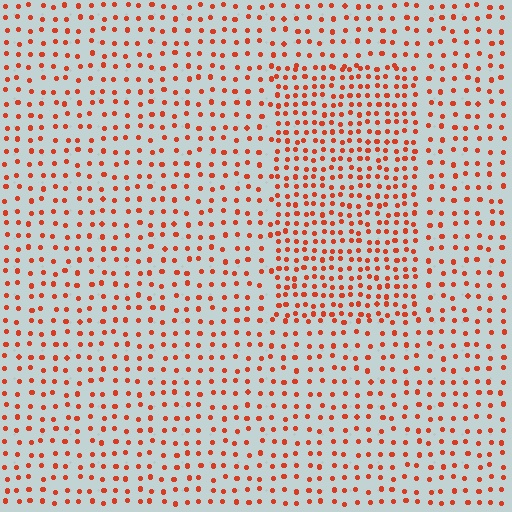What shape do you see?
I see a rectangle.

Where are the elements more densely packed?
The elements are more densely packed inside the rectangle boundary.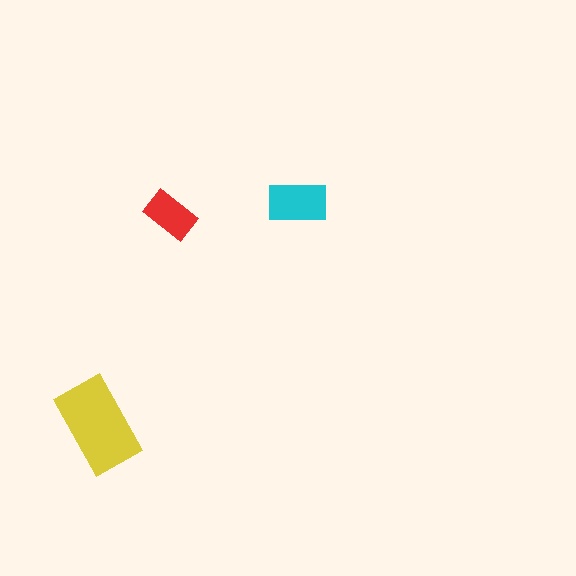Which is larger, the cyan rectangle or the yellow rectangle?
The yellow one.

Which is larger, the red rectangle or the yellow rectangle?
The yellow one.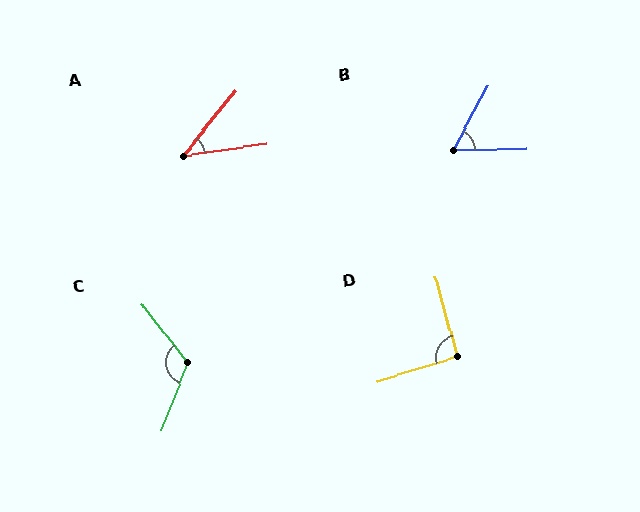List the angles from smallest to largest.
A (43°), B (61°), D (93°), C (121°).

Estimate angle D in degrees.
Approximately 93 degrees.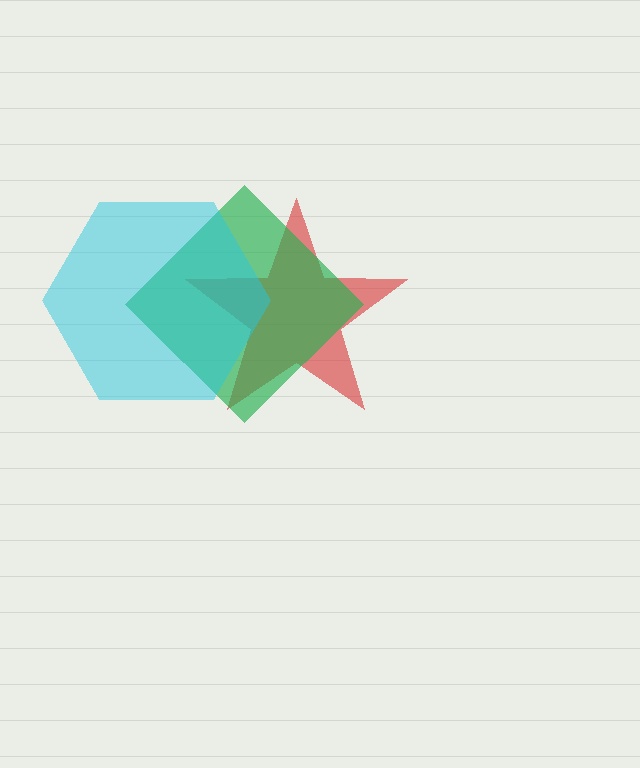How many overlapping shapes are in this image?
There are 3 overlapping shapes in the image.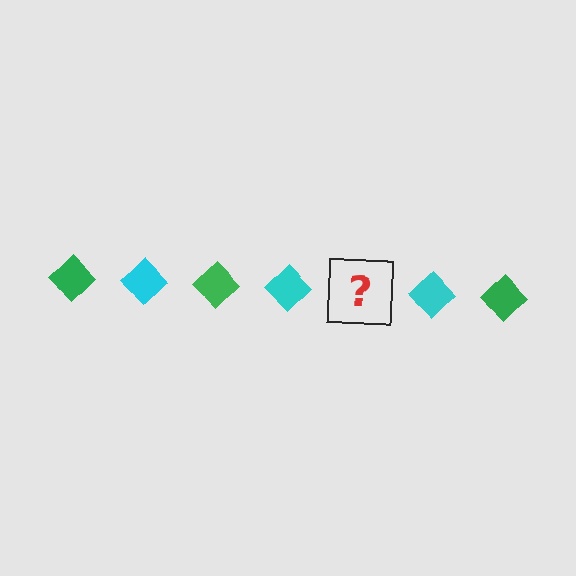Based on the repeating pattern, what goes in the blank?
The blank should be a green diamond.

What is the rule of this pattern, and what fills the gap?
The rule is that the pattern cycles through green, cyan diamonds. The gap should be filled with a green diamond.